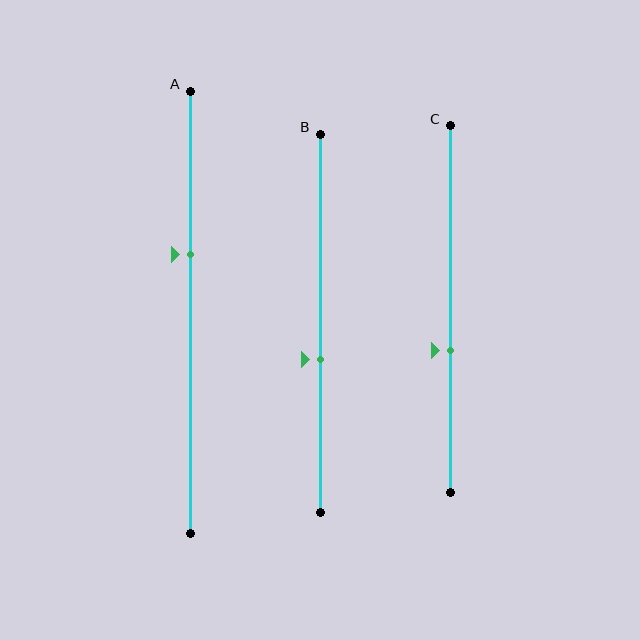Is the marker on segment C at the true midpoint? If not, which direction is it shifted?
No, the marker on segment C is shifted downward by about 11% of the segment length.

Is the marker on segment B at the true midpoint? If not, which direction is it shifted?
No, the marker on segment B is shifted downward by about 10% of the segment length.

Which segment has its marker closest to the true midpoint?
Segment B has its marker closest to the true midpoint.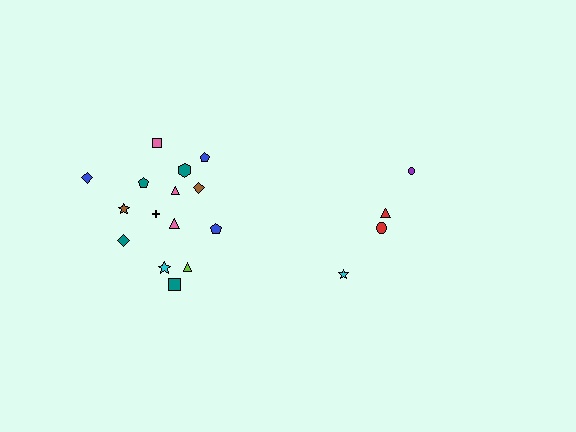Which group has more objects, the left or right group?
The left group.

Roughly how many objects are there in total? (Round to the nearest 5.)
Roughly 20 objects in total.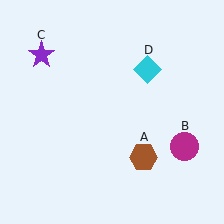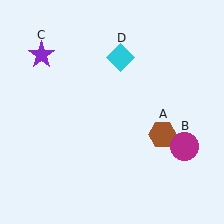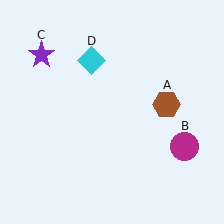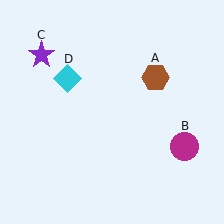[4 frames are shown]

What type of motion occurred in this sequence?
The brown hexagon (object A), cyan diamond (object D) rotated counterclockwise around the center of the scene.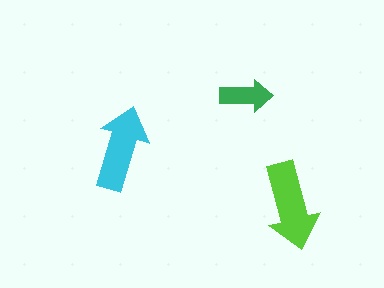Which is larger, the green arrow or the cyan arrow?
The cyan one.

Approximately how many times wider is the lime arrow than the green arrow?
About 1.5 times wider.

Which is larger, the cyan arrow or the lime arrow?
The lime one.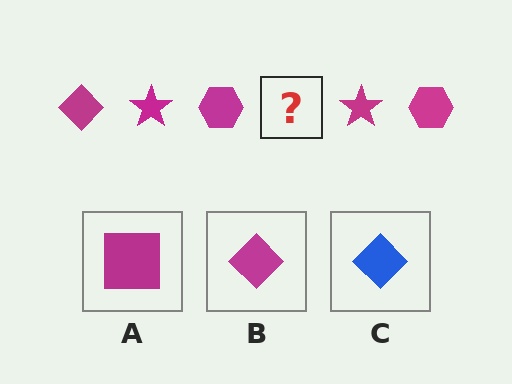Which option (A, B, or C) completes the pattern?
B.